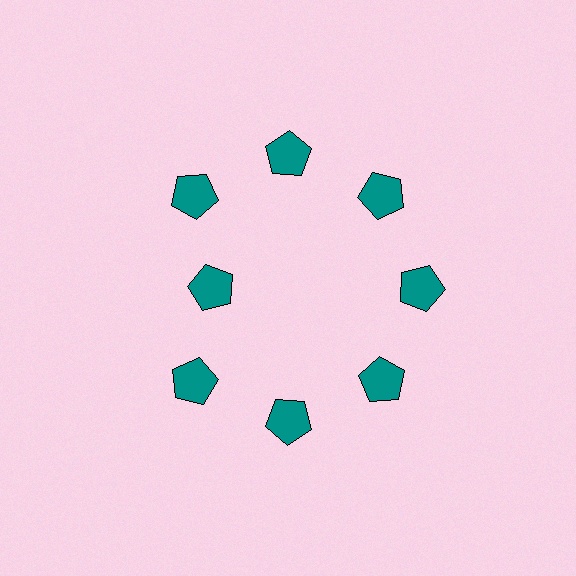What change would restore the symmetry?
The symmetry would be restored by moving it outward, back onto the ring so that all 8 pentagons sit at equal angles and equal distance from the center.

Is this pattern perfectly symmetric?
No. The 8 teal pentagons are arranged in a ring, but one element near the 9 o'clock position is pulled inward toward the center, breaking the 8-fold rotational symmetry.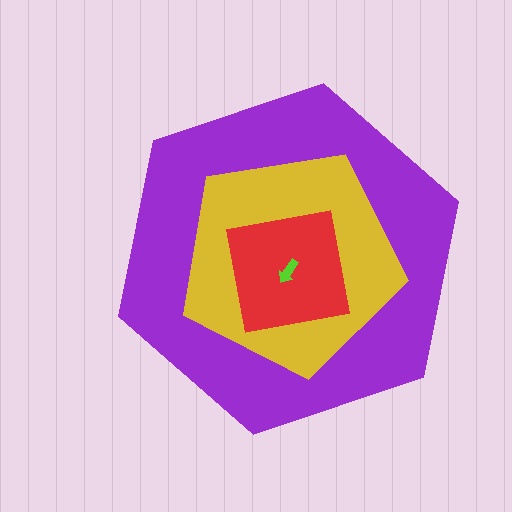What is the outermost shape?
The purple hexagon.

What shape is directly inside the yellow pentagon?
The red square.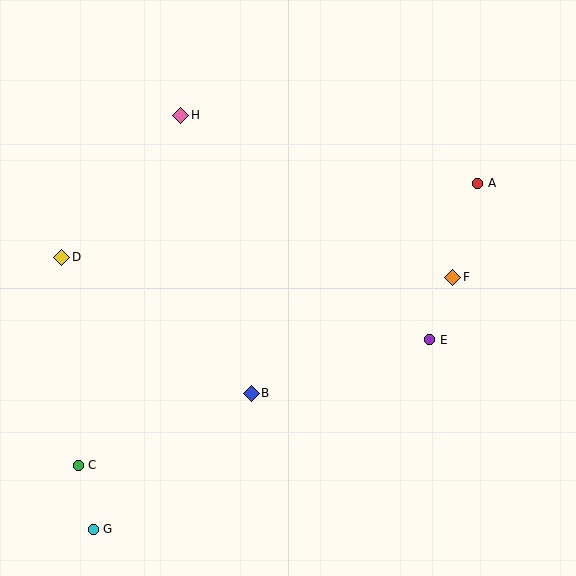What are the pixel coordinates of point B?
Point B is at (251, 393).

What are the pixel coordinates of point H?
Point H is at (180, 115).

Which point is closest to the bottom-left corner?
Point G is closest to the bottom-left corner.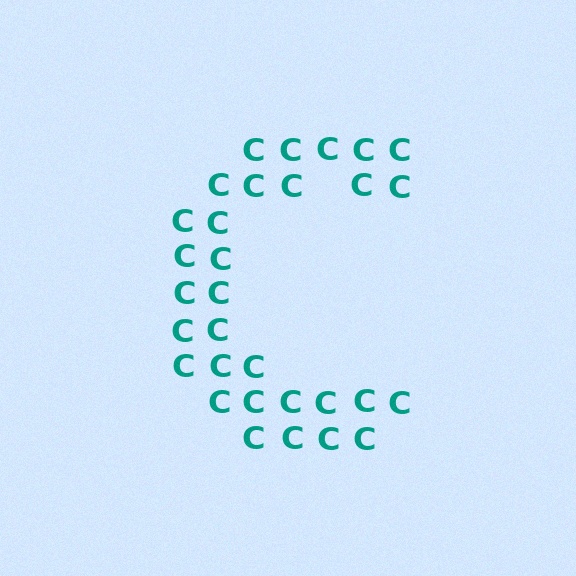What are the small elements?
The small elements are letter C's.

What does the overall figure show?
The overall figure shows the letter C.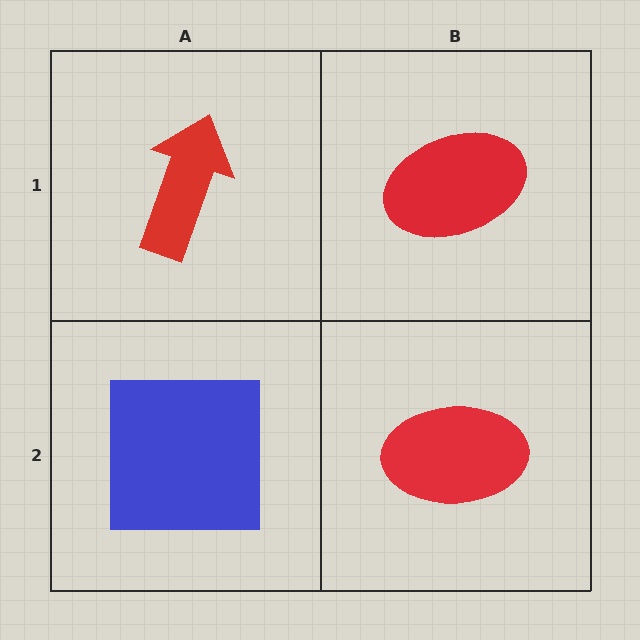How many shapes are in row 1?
2 shapes.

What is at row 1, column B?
A red ellipse.